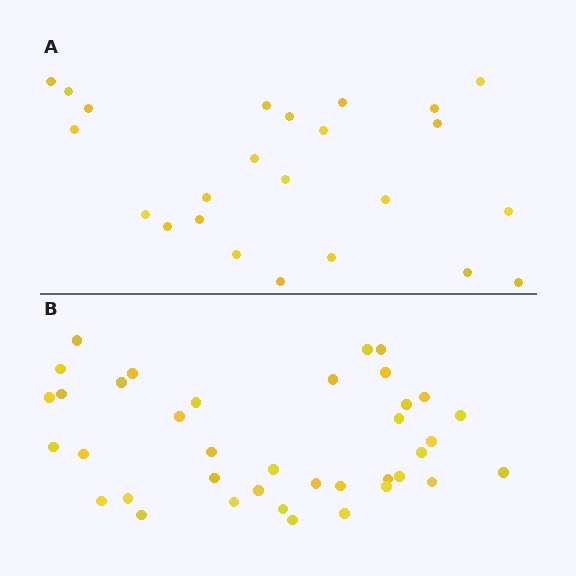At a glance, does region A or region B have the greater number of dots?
Region B (the bottom region) has more dots.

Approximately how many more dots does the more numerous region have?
Region B has approximately 15 more dots than region A.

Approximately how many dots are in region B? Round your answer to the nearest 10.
About 40 dots. (The exact count is 38, which rounds to 40.)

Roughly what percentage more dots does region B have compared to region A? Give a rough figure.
About 60% more.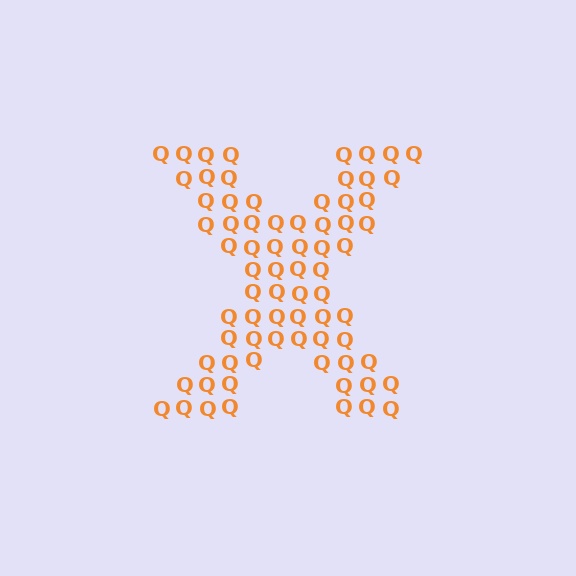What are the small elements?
The small elements are letter Q's.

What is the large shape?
The large shape is the letter X.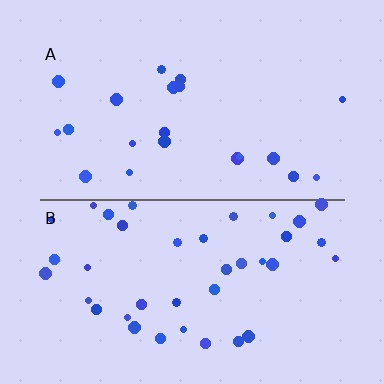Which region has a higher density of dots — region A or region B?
B (the bottom).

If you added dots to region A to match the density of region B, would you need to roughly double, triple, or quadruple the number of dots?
Approximately double.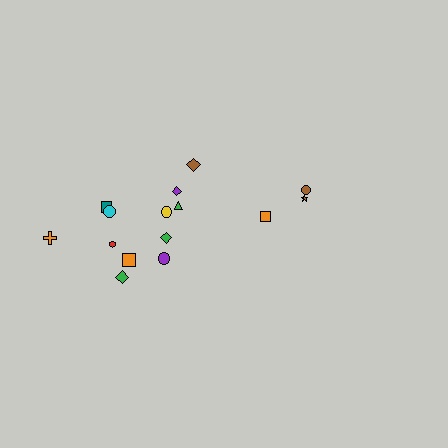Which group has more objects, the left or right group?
The left group.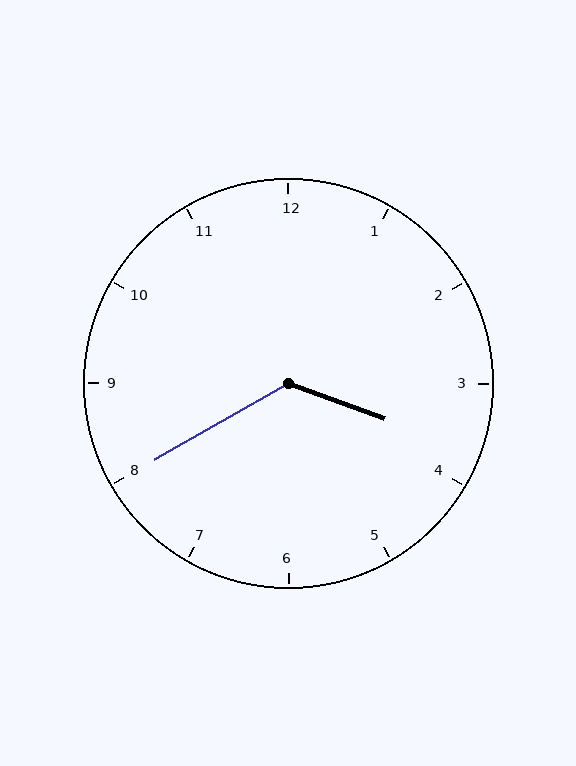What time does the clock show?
3:40.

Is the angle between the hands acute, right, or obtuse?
It is obtuse.